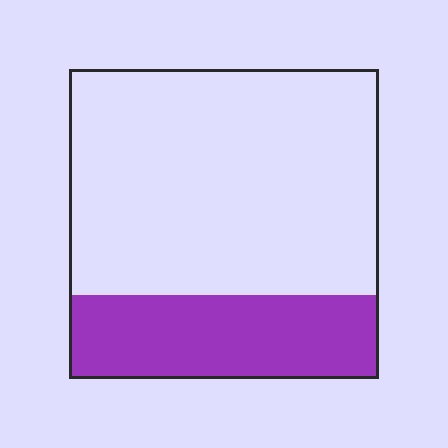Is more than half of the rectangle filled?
No.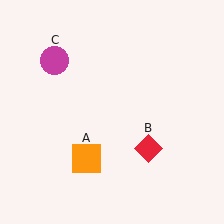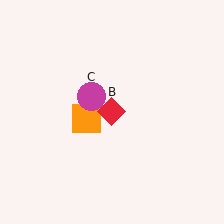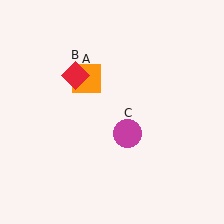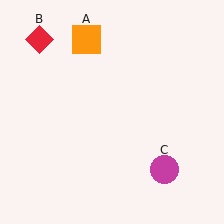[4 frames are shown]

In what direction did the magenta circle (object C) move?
The magenta circle (object C) moved down and to the right.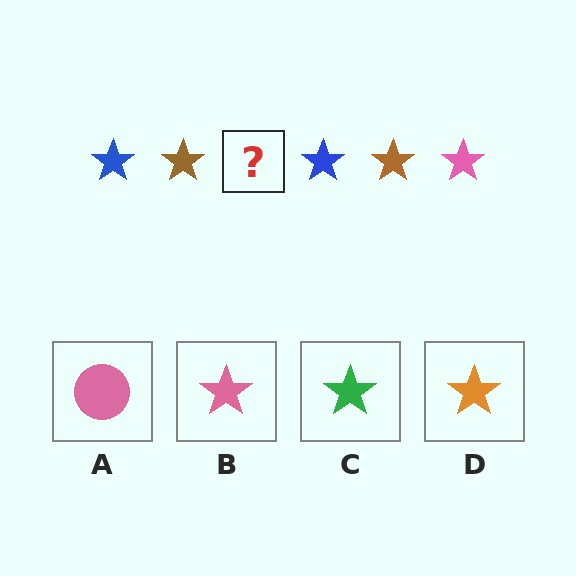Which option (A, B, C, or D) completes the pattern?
B.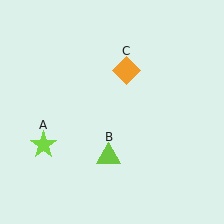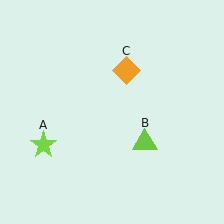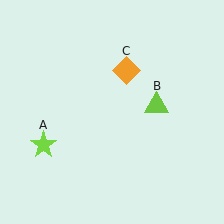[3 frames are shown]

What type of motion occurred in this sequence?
The lime triangle (object B) rotated counterclockwise around the center of the scene.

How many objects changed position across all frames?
1 object changed position: lime triangle (object B).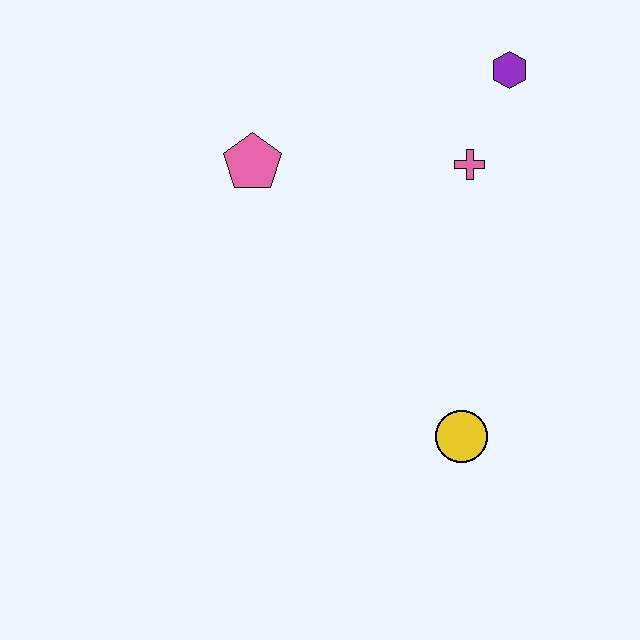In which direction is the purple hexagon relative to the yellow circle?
The purple hexagon is above the yellow circle.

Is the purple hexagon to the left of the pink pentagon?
No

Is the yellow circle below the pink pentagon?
Yes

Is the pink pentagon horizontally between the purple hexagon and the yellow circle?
No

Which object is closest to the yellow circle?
The pink cross is closest to the yellow circle.